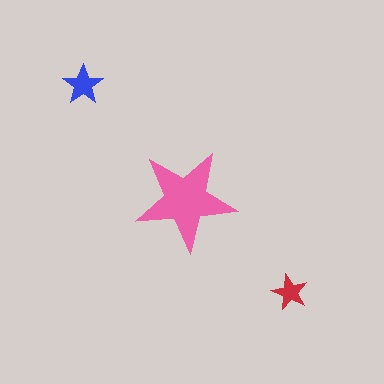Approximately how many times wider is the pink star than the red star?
About 3 times wider.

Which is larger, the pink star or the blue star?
The pink one.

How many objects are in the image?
There are 3 objects in the image.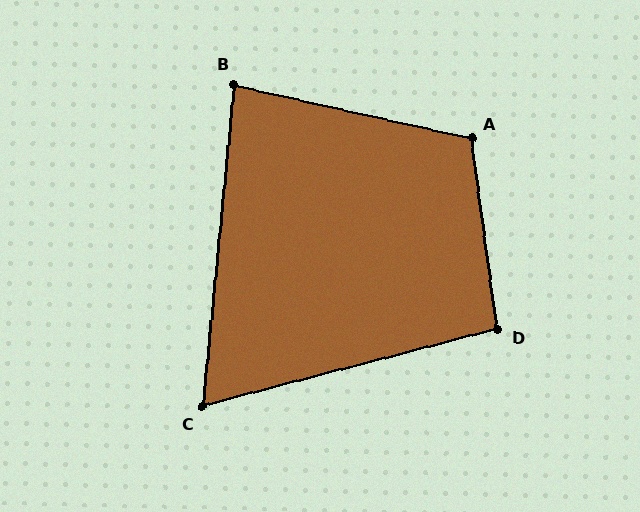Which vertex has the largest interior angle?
A, at approximately 110 degrees.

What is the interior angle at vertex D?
Approximately 97 degrees (obtuse).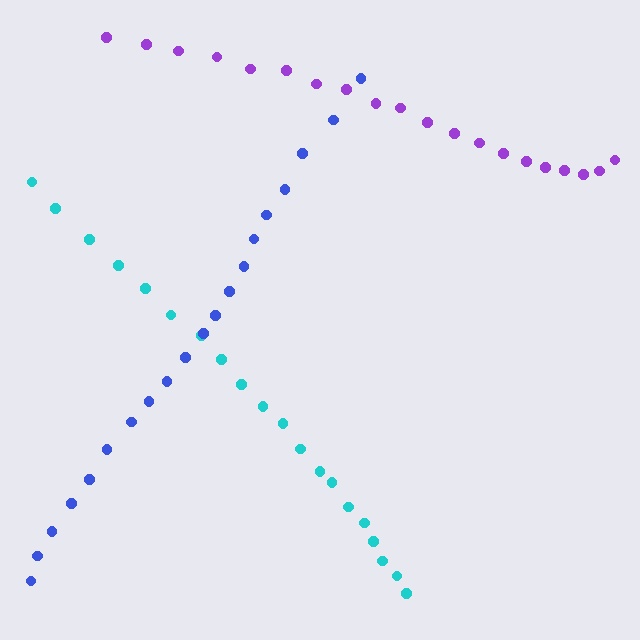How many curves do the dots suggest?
There are 3 distinct paths.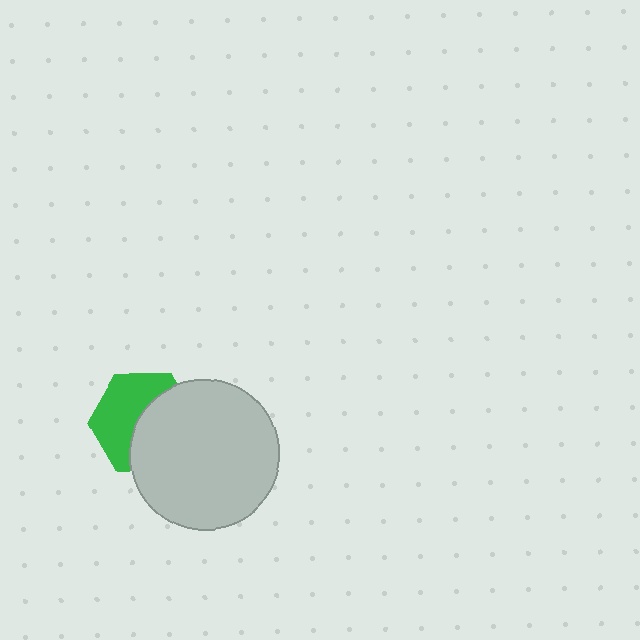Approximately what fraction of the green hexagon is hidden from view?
Roughly 50% of the green hexagon is hidden behind the light gray circle.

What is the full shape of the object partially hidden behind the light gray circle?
The partially hidden object is a green hexagon.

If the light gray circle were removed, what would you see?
You would see the complete green hexagon.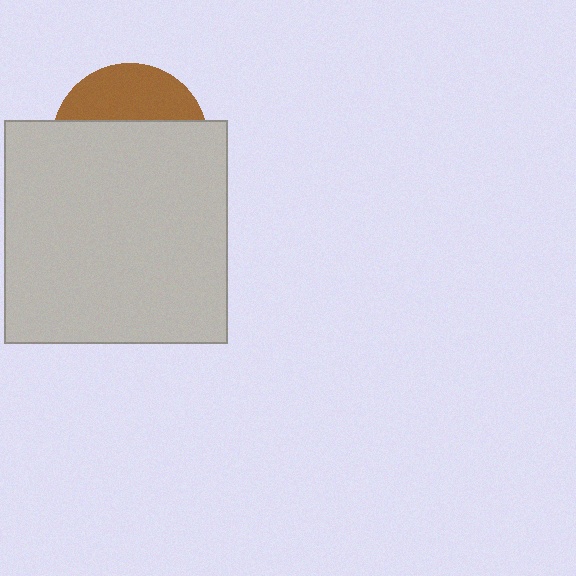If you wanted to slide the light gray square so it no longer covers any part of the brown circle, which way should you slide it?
Slide it down — that is the most direct way to separate the two shapes.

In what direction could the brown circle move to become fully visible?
The brown circle could move up. That would shift it out from behind the light gray square entirely.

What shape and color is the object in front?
The object in front is a light gray square.